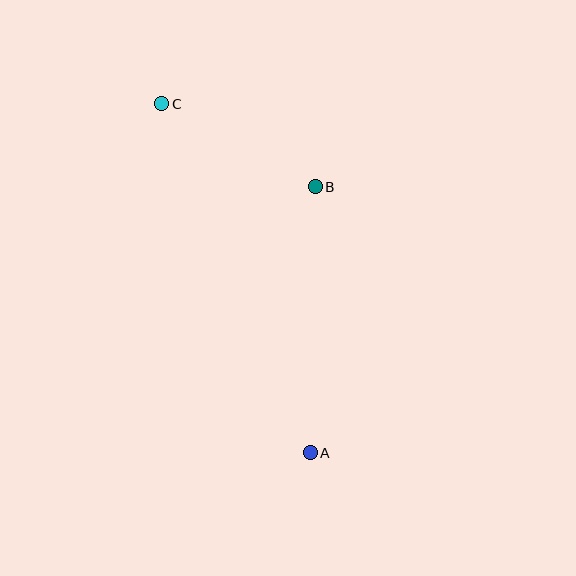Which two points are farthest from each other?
Points A and C are farthest from each other.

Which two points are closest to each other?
Points B and C are closest to each other.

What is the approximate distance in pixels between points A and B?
The distance between A and B is approximately 266 pixels.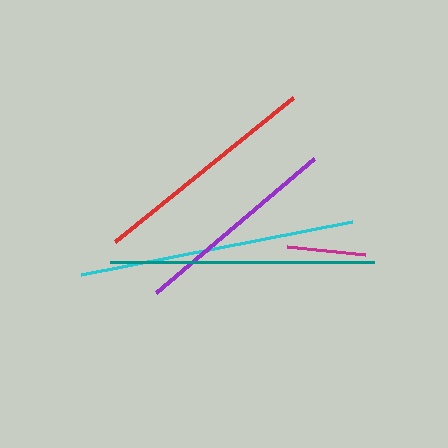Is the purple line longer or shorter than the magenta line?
The purple line is longer than the magenta line.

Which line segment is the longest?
The cyan line is the longest at approximately 277 pixels.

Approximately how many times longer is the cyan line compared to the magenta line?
The cyan line is approximately 3.5 times the length of the magenta line.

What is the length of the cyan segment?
The cyan segment is approximately 277 pixels long.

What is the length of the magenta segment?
The magenta segment is approximately 78 pixels long.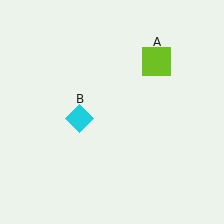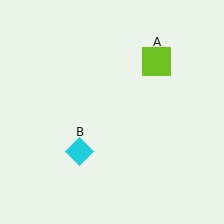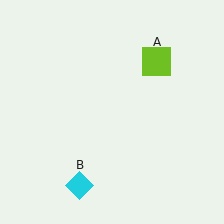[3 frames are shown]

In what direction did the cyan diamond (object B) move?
The cyan diamond (object B) moved down.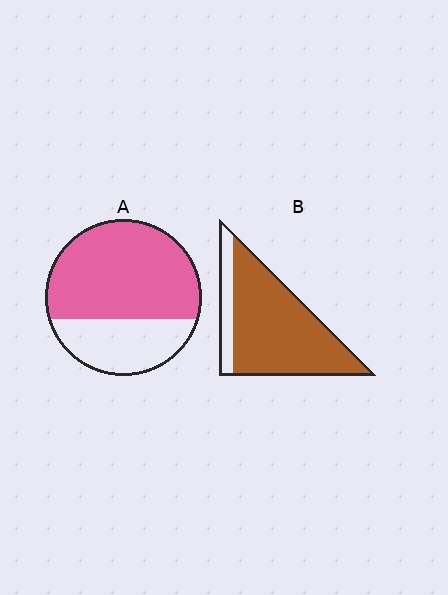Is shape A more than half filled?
Yes.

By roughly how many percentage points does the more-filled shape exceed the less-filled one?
By roughly 15 percentage points (B over A).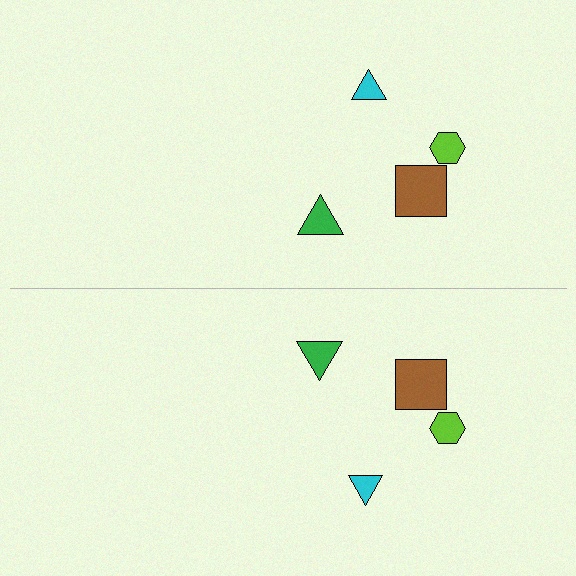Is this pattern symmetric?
Yes, this pattern has bilateral (reflection) symmetry.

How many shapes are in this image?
There are 8 shapes in this image.